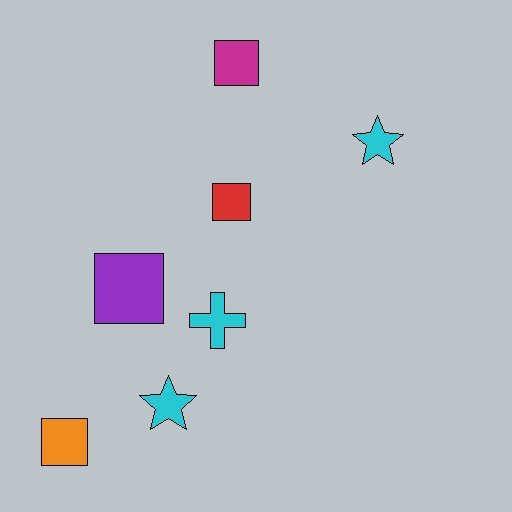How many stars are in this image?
There are 2 stars.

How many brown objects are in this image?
There are no brown objects.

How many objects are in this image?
There are 7 objects.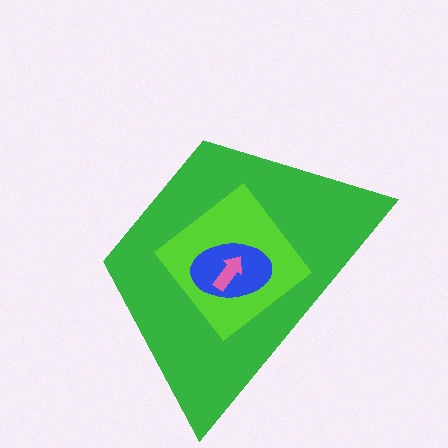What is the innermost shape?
The pink arrow.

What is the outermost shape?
The green trapezoid.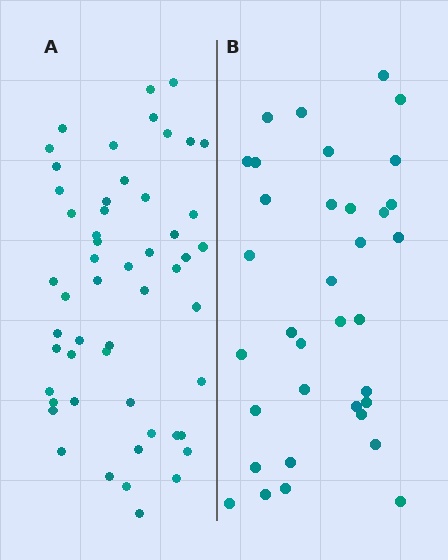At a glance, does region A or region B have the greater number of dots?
Region A (the left region) has more dots.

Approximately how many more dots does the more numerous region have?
Region A has approximately 20 more dots than region B.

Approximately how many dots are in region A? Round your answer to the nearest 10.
About 50 dots. (The exact count is 53, which rounds to 50.)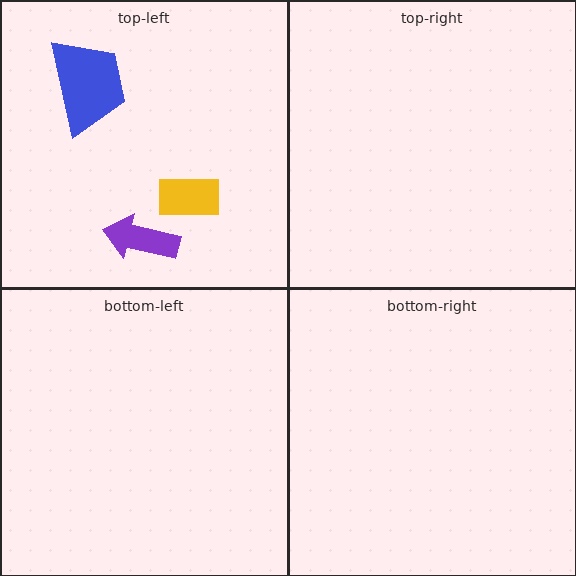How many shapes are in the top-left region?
3.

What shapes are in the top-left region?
The purple arrow, the yellow rectangle, the blue trapezoid.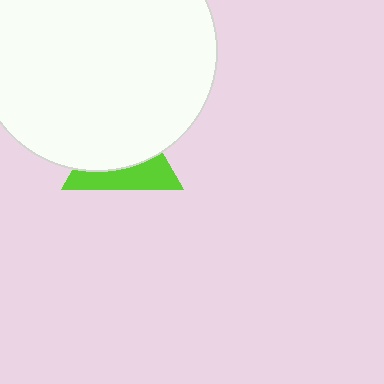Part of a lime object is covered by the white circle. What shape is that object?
It is a triangle.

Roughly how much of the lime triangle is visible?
A small part of it is visible (roughly 38%).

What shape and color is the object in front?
The object in front is a white circle.